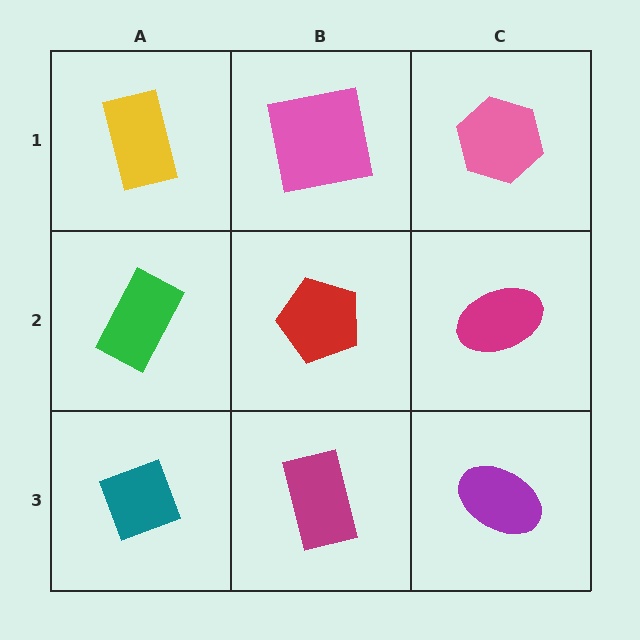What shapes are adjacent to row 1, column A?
A green rectangle (row 2, column A), a pink square (row 1, column B).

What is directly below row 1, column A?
A green rectangle.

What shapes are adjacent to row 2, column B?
A pink square (row 1, column B), a magenta rectangle (row 3, column B), a green rectangle (row 2, column A), a magenta ellipse (row 2, column C).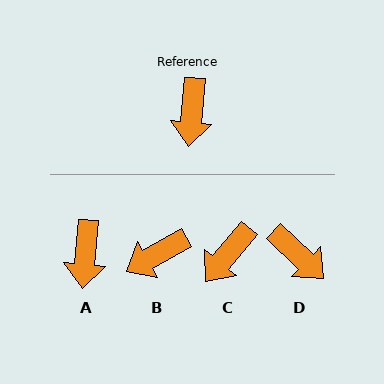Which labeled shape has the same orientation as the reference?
A.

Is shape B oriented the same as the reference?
No, it is off by about 55 degrees.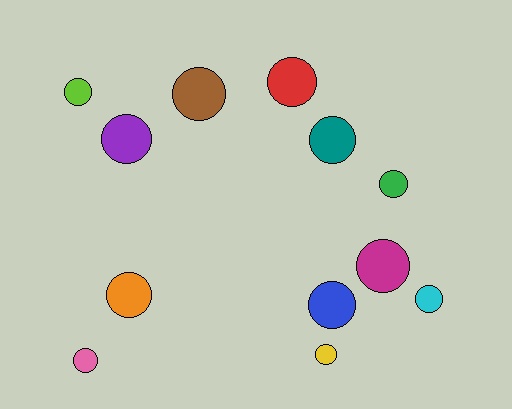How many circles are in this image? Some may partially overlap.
There are 12 circles.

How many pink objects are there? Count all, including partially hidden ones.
There is 1 pink object.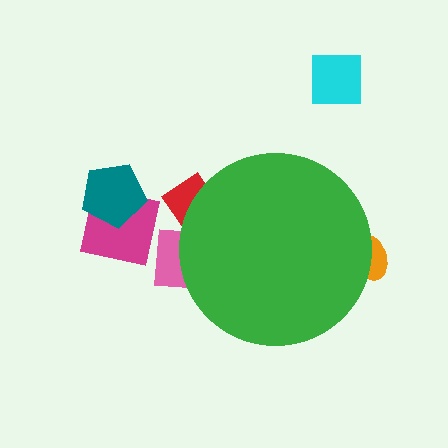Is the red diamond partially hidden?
Yes, the red diamond is partially hidden behind the green circle.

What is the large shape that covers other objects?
A green circle.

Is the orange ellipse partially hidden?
Yes, the orange ellipse is partially hidden behind the green circle.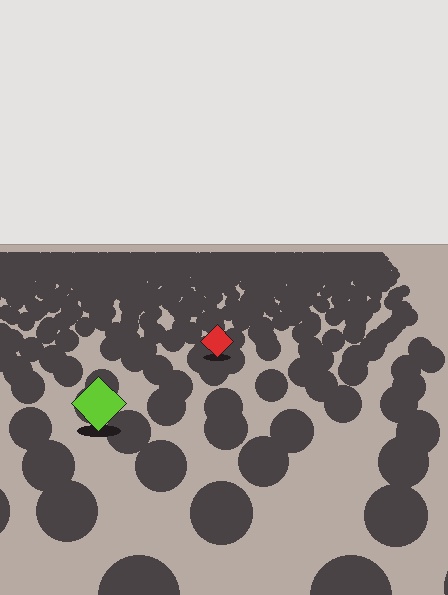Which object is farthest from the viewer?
The red diamond is farthest from the viewer. It appears smaller and the ground texture around it is denser.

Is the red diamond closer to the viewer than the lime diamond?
No. The lime diamond is closer — you can tell from the texture gradient: the ground texture is coarser near it.